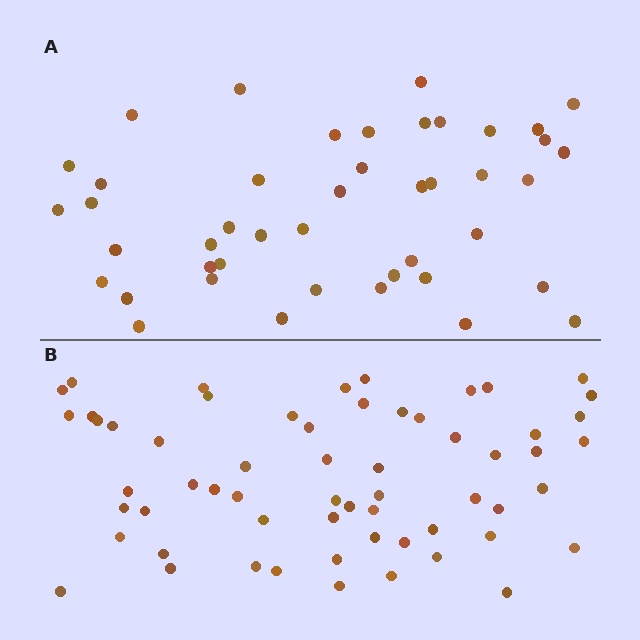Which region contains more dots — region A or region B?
Region B (the bottom region) has more dots.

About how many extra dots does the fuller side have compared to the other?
Region B has approximately 15 more dots than region A.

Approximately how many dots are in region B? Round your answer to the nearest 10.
About 60 dots.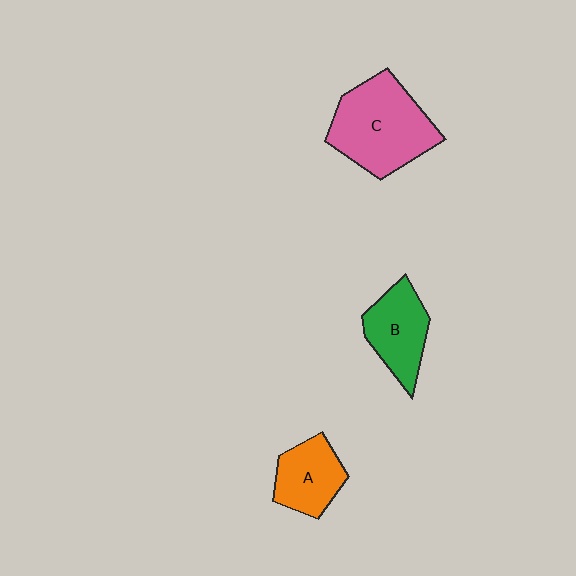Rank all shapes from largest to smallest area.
From largest to smallest: C (pink), B (green), A (orange).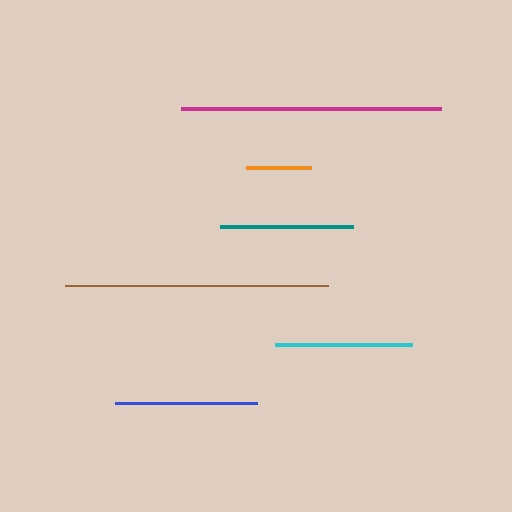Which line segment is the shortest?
The orange line is the shortest at approximately 65 pixels.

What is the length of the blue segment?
The blue segment is approximately 142 pixels long.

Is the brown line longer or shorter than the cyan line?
The brown line is longer than the cyan line.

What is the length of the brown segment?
The brown segment is approximately 262 pixels long.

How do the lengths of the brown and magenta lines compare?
The brown and magenta lines are approximately the same length.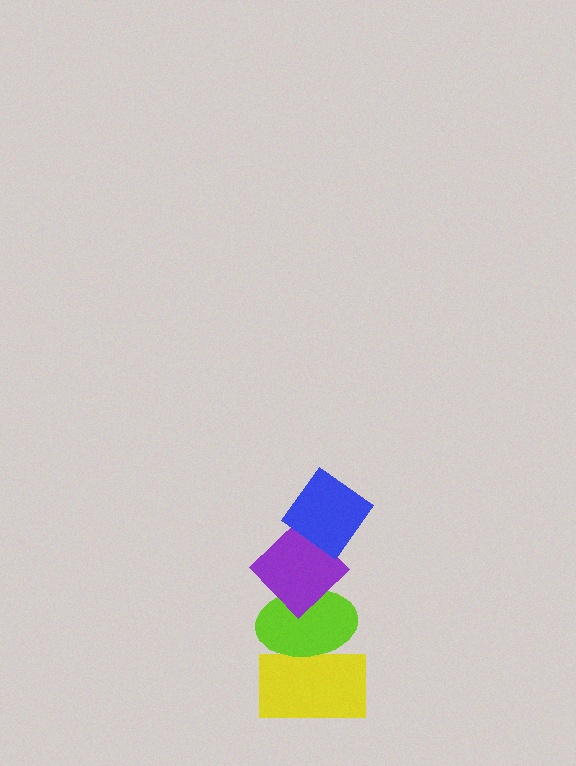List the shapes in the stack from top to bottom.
From top to bottom: the blue diamond, the purple diamond, the lime ellipse, the yellow rectangle.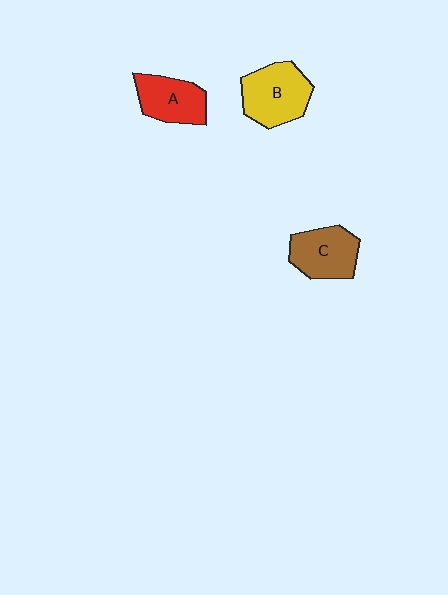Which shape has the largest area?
Shape B (yellow).